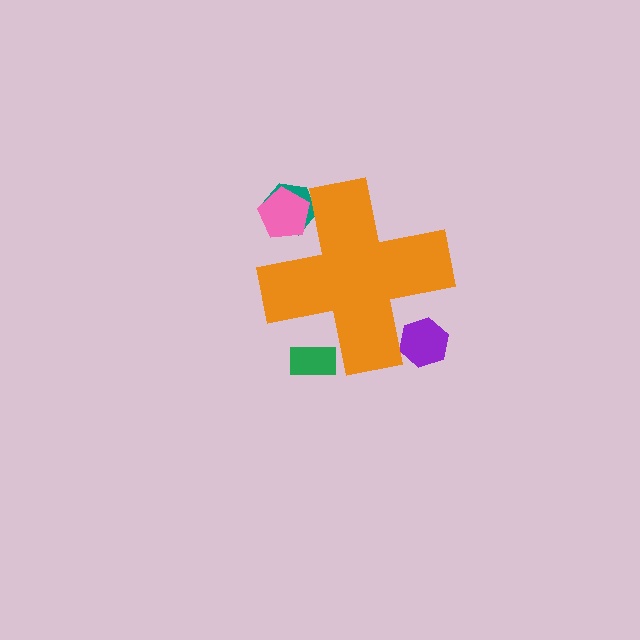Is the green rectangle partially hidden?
Yes, the green rectangle is partially hidden behind the orange cross.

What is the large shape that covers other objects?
An orange cross.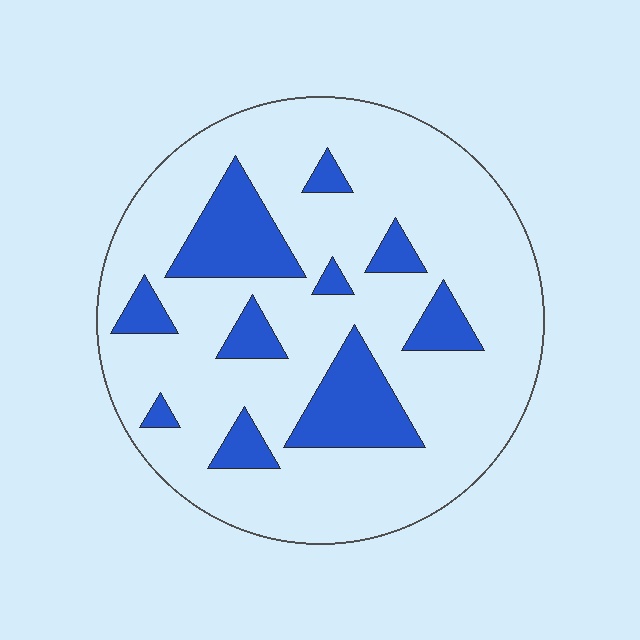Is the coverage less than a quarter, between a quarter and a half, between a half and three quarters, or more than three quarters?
Less than a quarter.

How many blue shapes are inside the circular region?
10.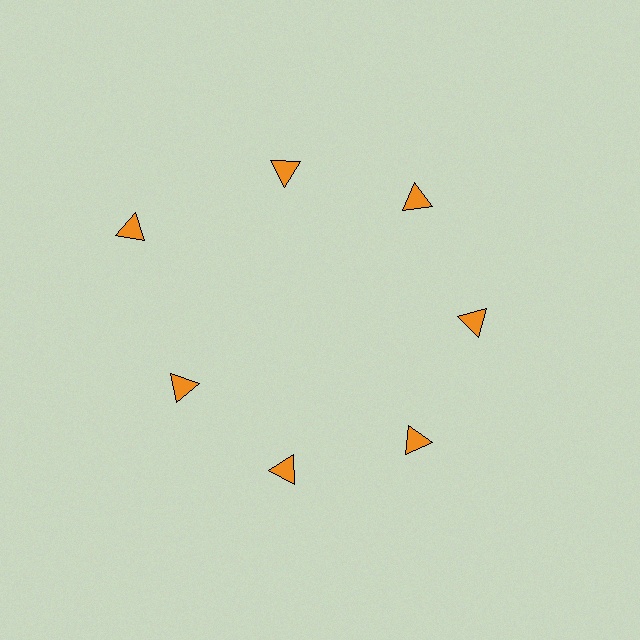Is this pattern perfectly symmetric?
No. The 7 orange triangles are arranged in a ring, but one element near the 10 o'clock position is pushed outward from the center, breaking the 7-fold rotational symmetry.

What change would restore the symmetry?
The symmetry would be restored by moving it inward, back onto the ring so that all 7 triangles sit at equal angles and equal distance from the center.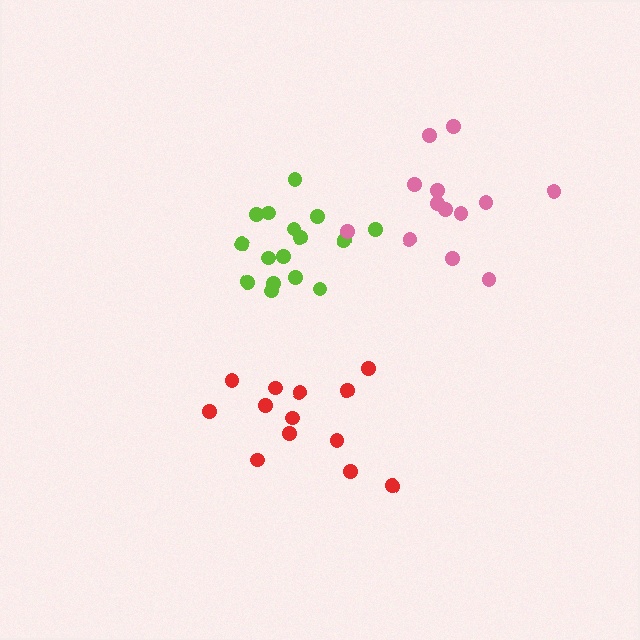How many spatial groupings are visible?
There are 3 spatial groupings.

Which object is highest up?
The pink cluster is topmost.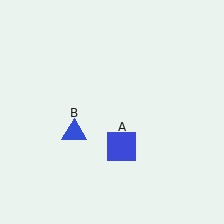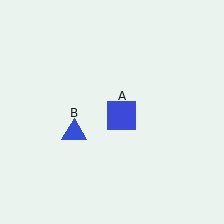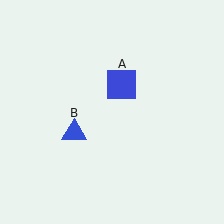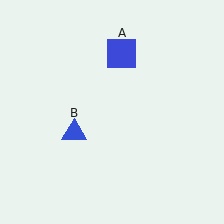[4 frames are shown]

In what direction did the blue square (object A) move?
The blue square (object A) moved up.